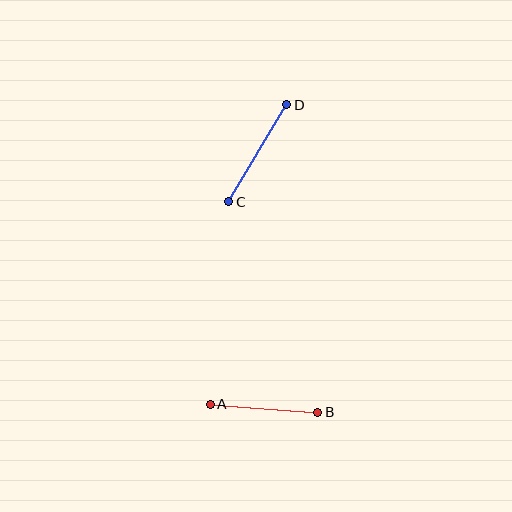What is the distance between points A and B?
The distance is approximately 108 pixels.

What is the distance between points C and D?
The distance is approximately 113 pixels.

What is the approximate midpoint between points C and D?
The midpoint is at approximately (258, 153) pixels.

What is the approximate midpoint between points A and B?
The midpoint is at approximately (264, 408) pixels.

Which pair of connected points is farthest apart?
Points C and D are farthest apart.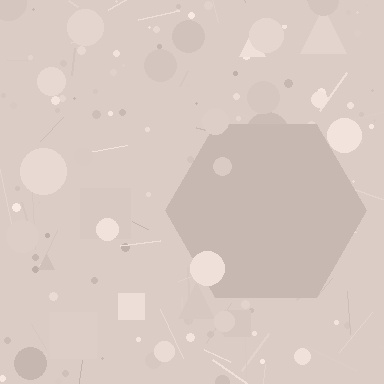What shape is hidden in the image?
A hexagon is hidden in the image.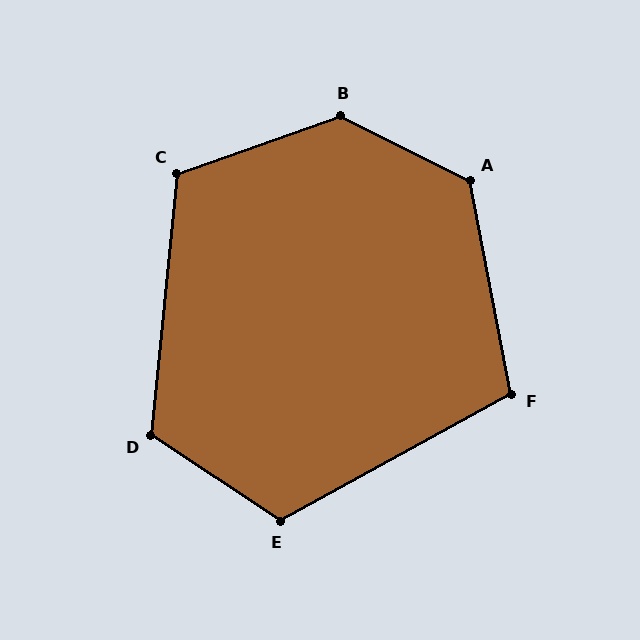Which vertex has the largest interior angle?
B, at approximately 134 degrees.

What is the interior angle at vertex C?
Approximately 115 degrees (obtuse).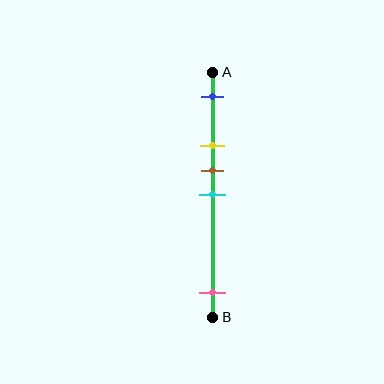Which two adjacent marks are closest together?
The brown and cyan marks are the closest adjacent pair.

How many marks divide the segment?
There are 5 marks dividing the segment.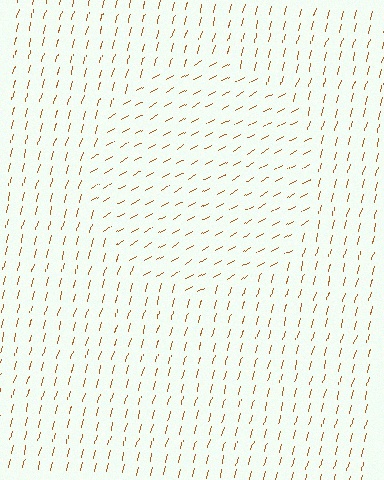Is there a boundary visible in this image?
Yes, there is a texture boundary formed by a change in line orientation.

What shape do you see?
I see a circle.